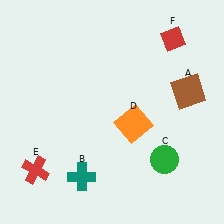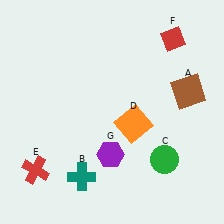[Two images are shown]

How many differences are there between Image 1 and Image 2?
There is 1 difference between the two images.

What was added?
A purple hexagon (G) was added in Image 2.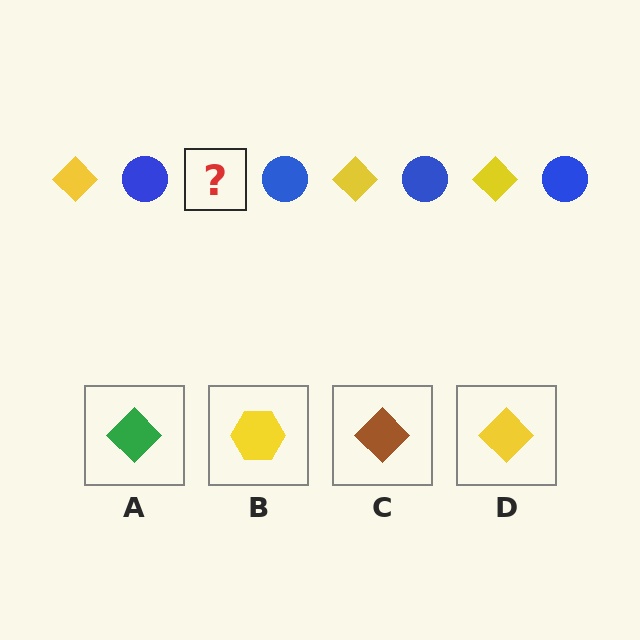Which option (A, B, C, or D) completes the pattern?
D.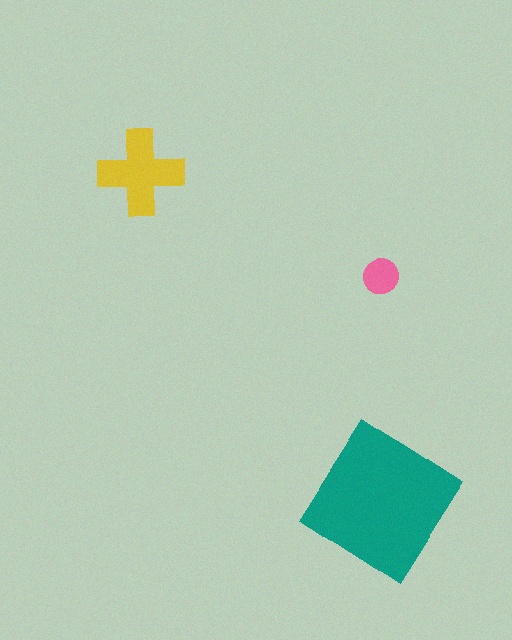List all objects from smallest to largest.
The pink circle, the yellow cross, the teal diamond.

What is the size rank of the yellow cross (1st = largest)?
2nd.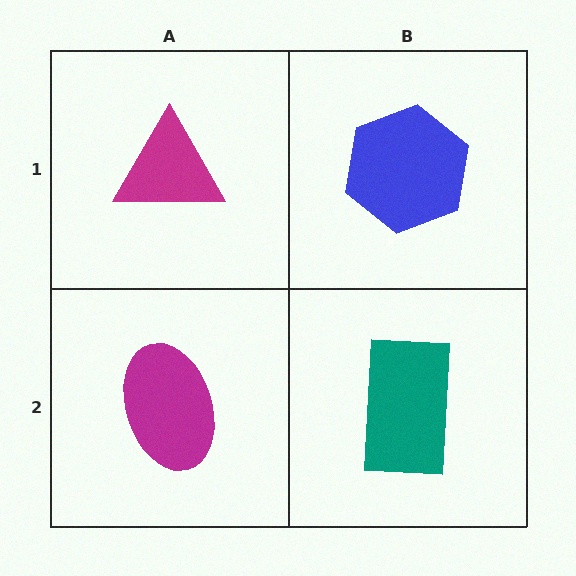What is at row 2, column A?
A magenta ellipse.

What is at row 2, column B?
A teal rectangle.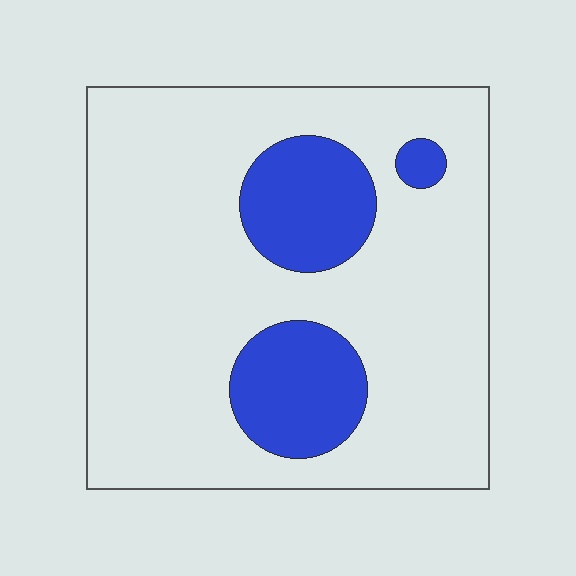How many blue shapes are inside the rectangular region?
3.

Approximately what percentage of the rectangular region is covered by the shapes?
Approximately 20%.